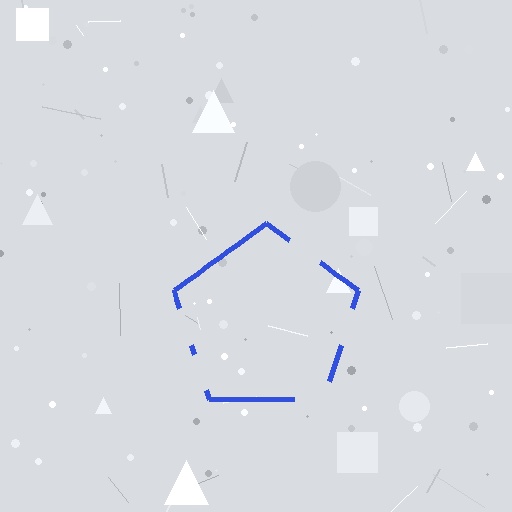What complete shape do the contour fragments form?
The contour fragments form a pentagon.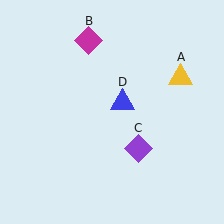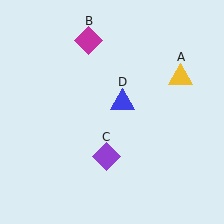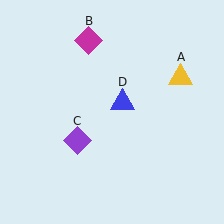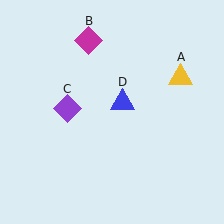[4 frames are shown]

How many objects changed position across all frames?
1 object changed position: purple diamond (object C).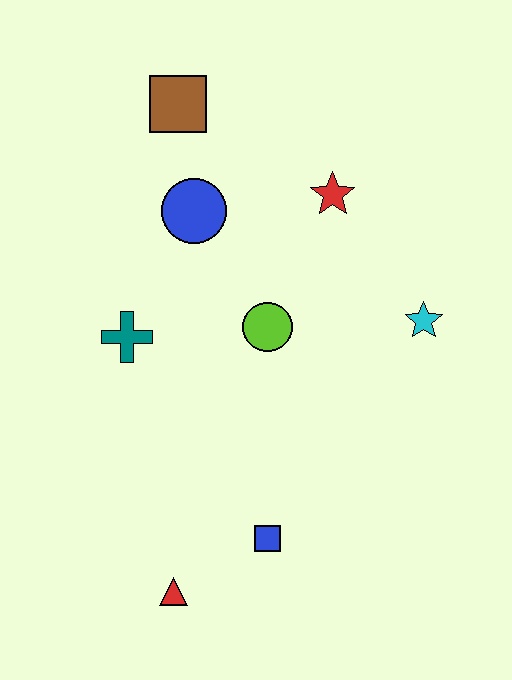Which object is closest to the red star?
The blue circle is closest to the red star.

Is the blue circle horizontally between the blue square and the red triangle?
Yes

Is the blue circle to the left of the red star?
Yes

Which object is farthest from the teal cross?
The cyan star is farthest from the teal cross.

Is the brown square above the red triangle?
Yes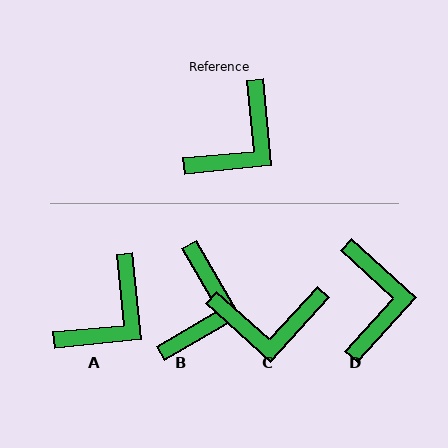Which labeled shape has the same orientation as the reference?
A.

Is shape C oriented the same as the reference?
No, it is off by about 48 degrees.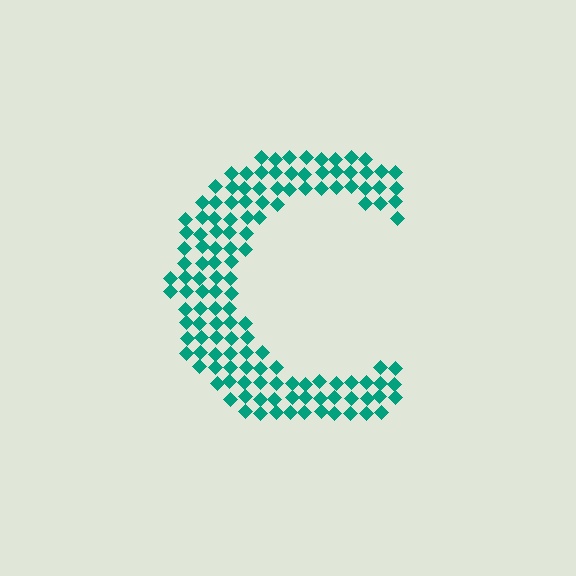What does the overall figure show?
The overall figure shows the letter C.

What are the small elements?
The small elements are diamonds.